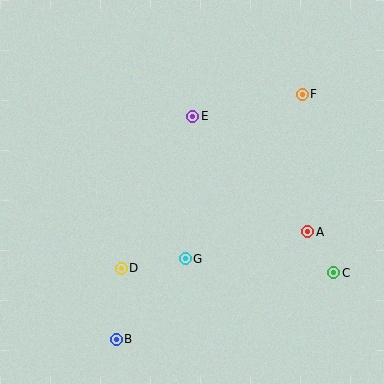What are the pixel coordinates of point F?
Point F is at (302, 94).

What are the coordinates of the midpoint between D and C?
The midpoint between D and C is at (228, 271).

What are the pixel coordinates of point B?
Point B is at (116, 339).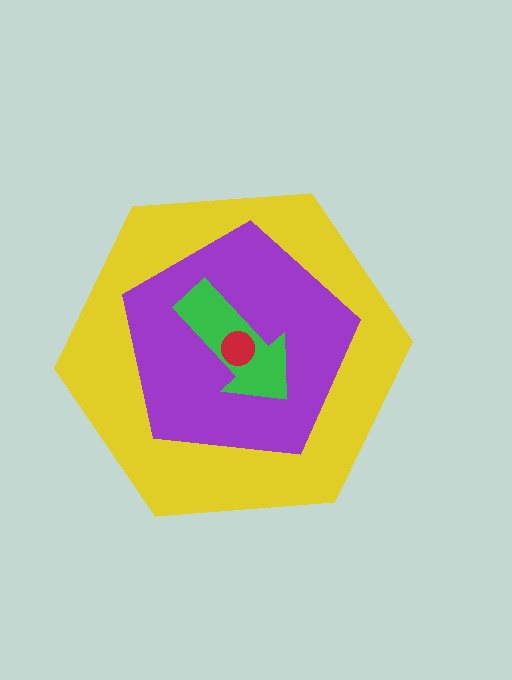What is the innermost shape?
The red circle.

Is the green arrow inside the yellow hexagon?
Yes.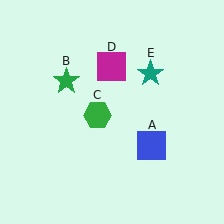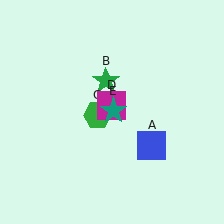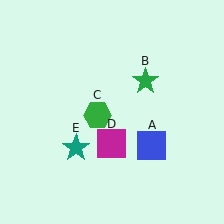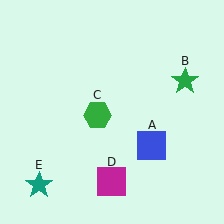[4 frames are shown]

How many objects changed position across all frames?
3 objects changed position: green star (object B), magenta square (object D), teal star (object E).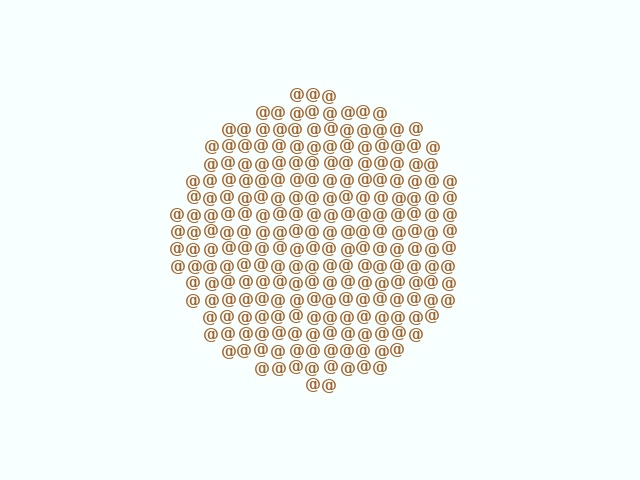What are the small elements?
The small elements are at signs.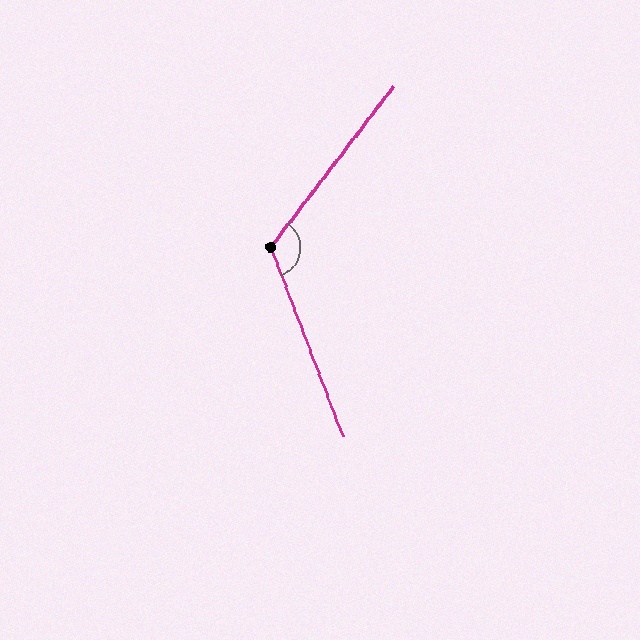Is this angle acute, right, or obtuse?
It is obtuse.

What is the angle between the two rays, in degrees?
Approximately 122 degrees.